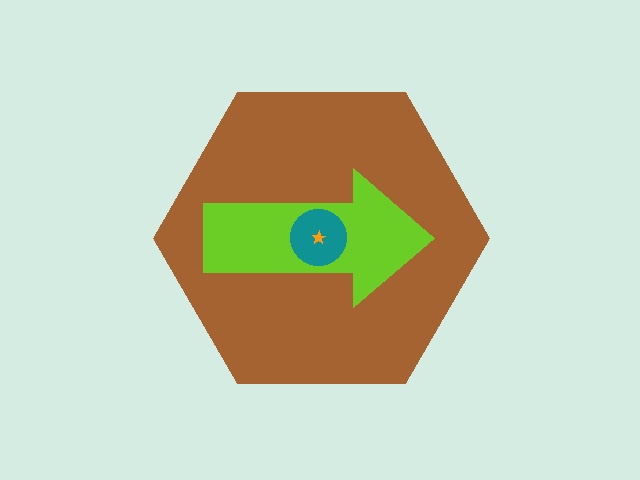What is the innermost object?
The orange star.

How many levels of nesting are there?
4.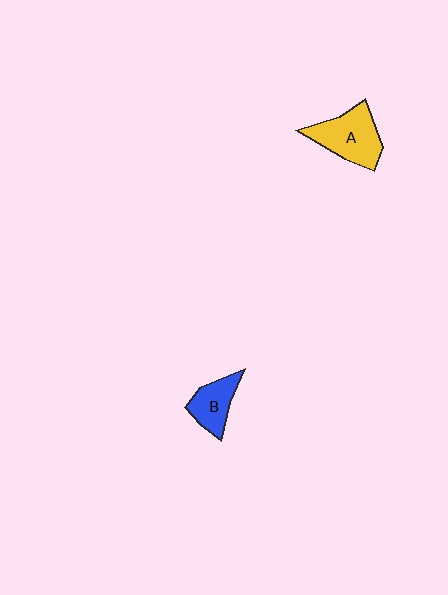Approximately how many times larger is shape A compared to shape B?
Approximately 1.5 times.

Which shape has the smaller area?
Shape B (blue).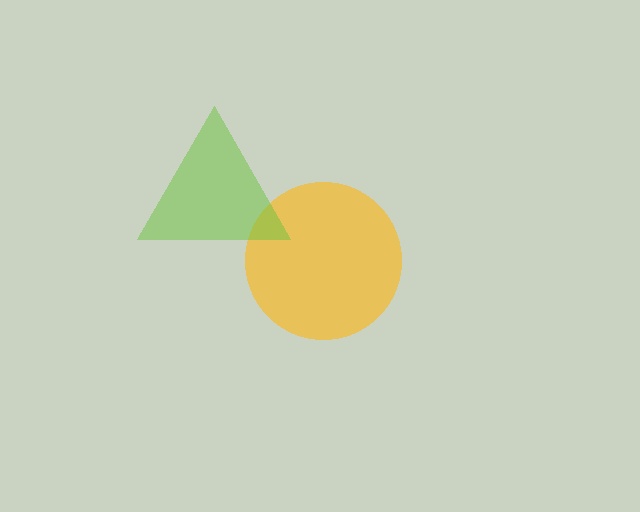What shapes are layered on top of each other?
The layered shapes are: a yellow circle, a lime triangle.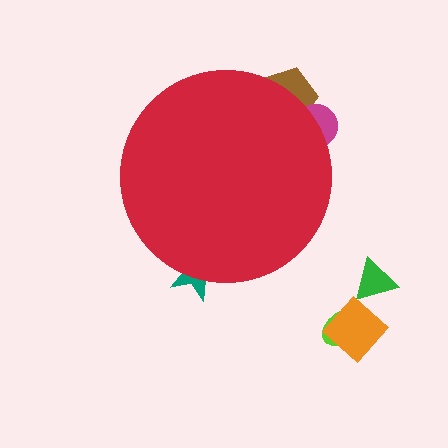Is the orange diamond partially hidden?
No, the orange diamond is fully visible.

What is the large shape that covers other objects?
A red circle.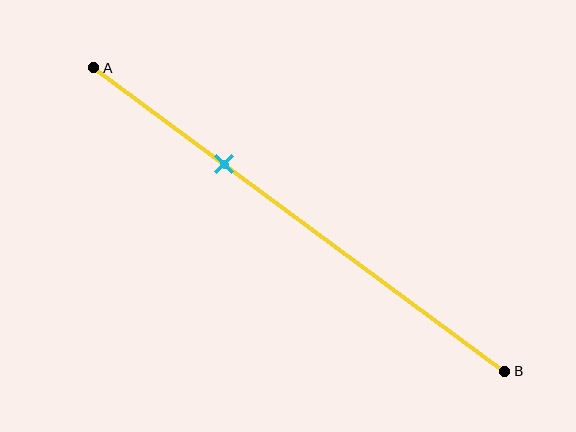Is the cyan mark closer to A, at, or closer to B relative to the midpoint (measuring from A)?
The cyan mark is closer to point A than the midpoint of segment AB.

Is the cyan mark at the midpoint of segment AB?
No, the mark is at about 30% from A, not at the 50% midpoint.